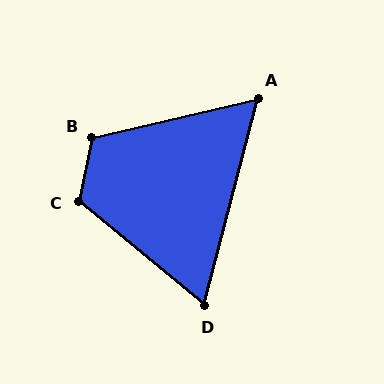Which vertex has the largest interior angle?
C, at approximately 118 degrees.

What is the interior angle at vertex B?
Approximately 115 degrees (obtuse).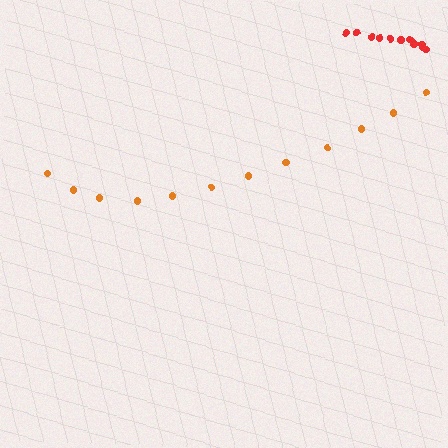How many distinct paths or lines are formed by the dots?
There are 2 distinct paths.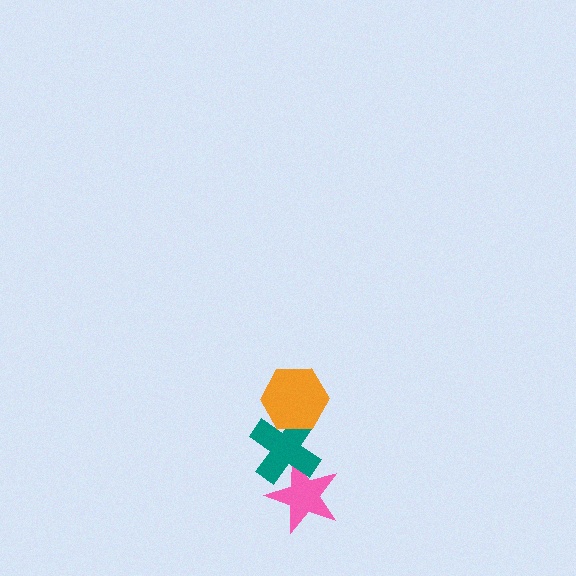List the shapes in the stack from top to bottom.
From top to bottom: the orange hexagon, the teal cross, the pink star.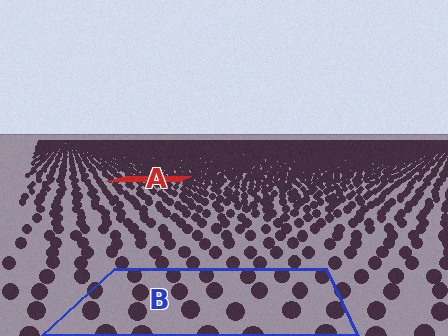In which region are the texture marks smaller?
The texture marks are smaller in region A, because it is farther away.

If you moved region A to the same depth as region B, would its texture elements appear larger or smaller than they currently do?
They would appear larger. At a closer depth, the same texture elements are projected at a bigger on-screen size.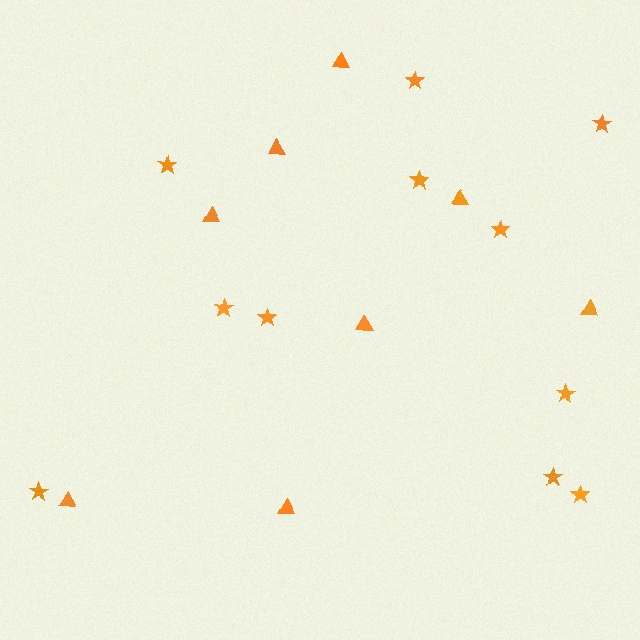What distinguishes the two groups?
There are 2 groups: one group of stars (11) and one group of triangles (8).